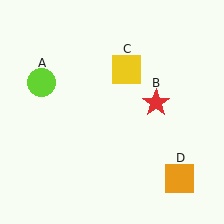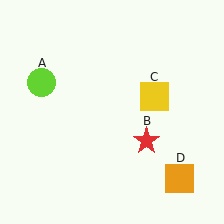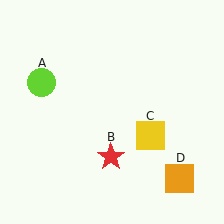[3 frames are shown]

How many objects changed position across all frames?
2 objects changed position: red star (object B), yellow square (object C).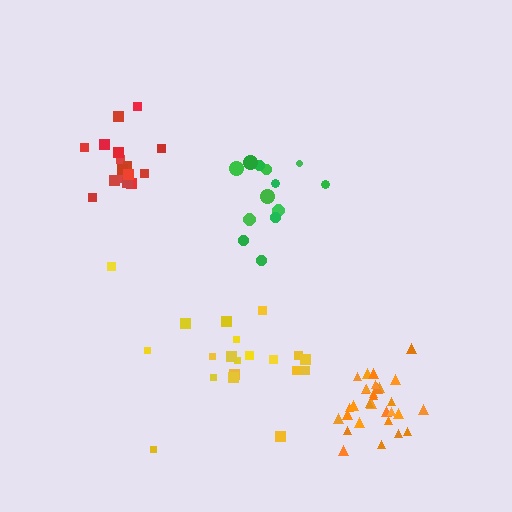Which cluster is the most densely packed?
Orange.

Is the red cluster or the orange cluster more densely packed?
Orange.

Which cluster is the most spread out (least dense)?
Yellow.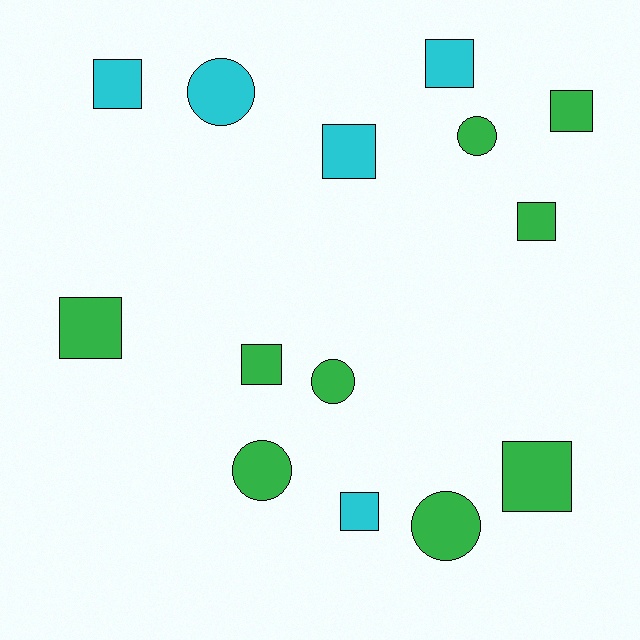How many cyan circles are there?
There is 1 cyan circle.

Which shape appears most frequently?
Square, with 9 objects.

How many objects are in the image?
There are 14 objects.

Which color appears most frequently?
Green, with 9 objects.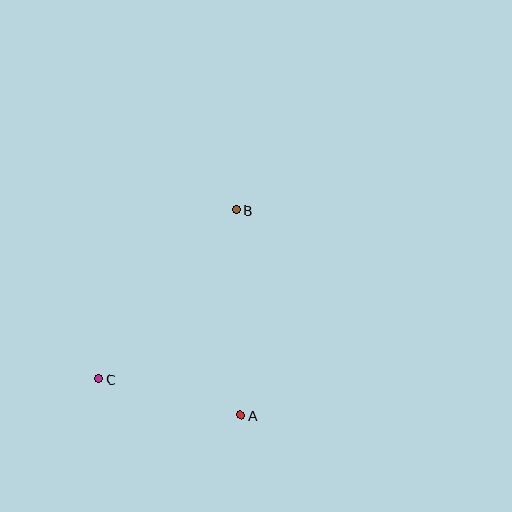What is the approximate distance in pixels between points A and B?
The distance between A and B is approximately 205 pixels.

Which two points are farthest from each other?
Points B and C are farthest from each other.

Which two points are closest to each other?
Points A and C are closest to each other.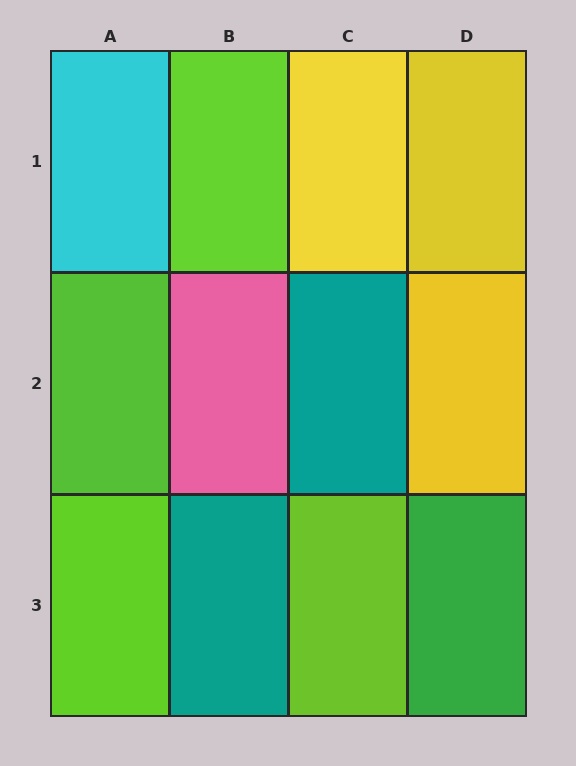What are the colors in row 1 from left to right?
Cyan, lime, yellow, yellow.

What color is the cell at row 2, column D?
Yellow.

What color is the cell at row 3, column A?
Lime.